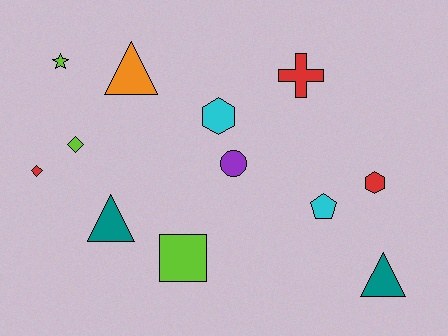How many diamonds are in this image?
There are 2 diamonds.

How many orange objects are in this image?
There is 1 orange object.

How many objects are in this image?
There are 12 objects.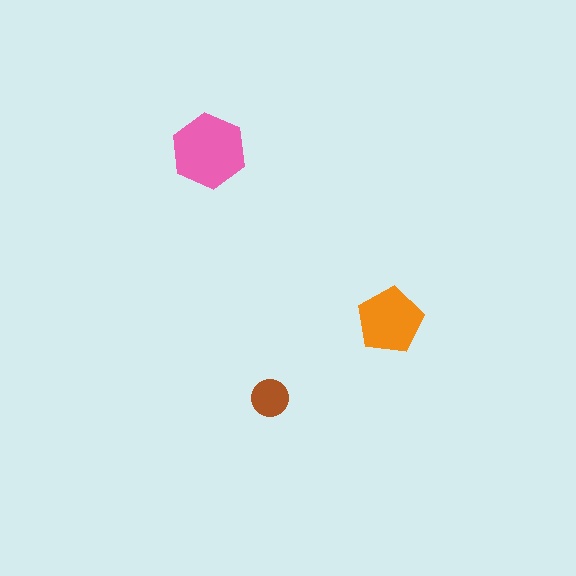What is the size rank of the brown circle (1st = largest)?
3rd.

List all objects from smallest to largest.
The brown circle, the orange pentagon, the pink hexagon.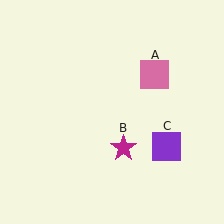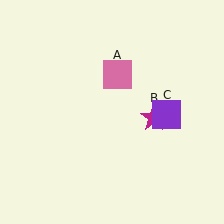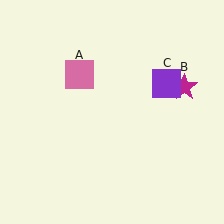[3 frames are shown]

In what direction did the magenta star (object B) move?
The magenta star (object B) moved up and to the right.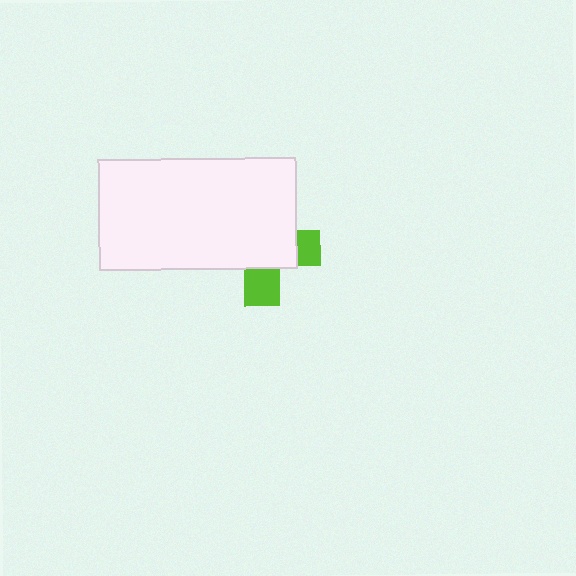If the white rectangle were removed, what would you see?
You would see the complete lime cross.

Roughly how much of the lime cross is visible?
A small part of it is visible (roughly 30%).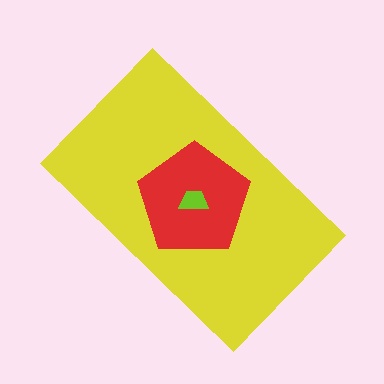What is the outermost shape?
The yellow rectangle.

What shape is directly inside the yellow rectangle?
The red pentagon.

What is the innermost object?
The lime trapezoid.